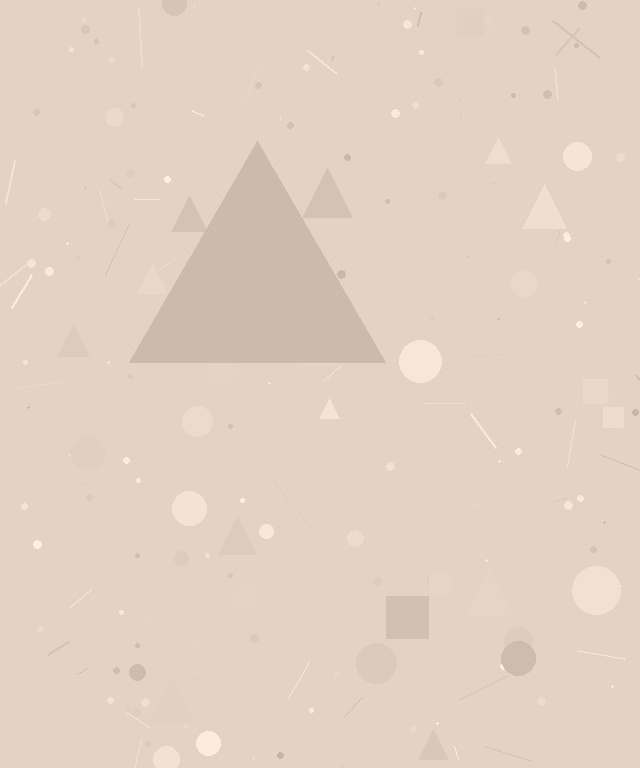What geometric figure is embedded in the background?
A triangle is embedded in the background.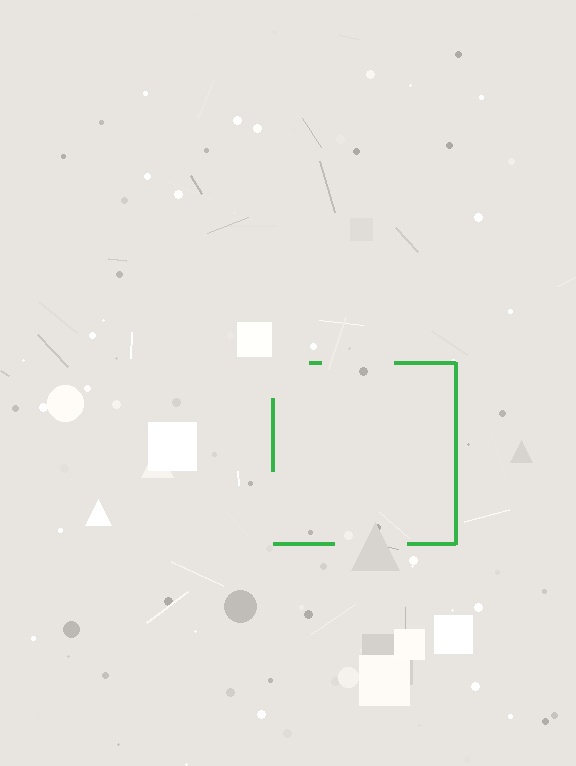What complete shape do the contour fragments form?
The contour fragments form a square.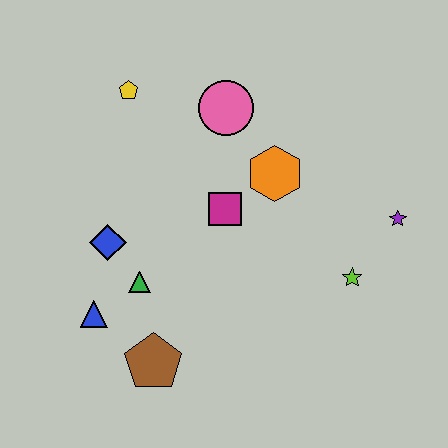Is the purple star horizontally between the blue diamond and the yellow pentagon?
No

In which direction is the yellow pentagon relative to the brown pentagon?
The yellow pentagon is above the brown pentagon.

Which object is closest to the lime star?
The purple star is closest to the lime star.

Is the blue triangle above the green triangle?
No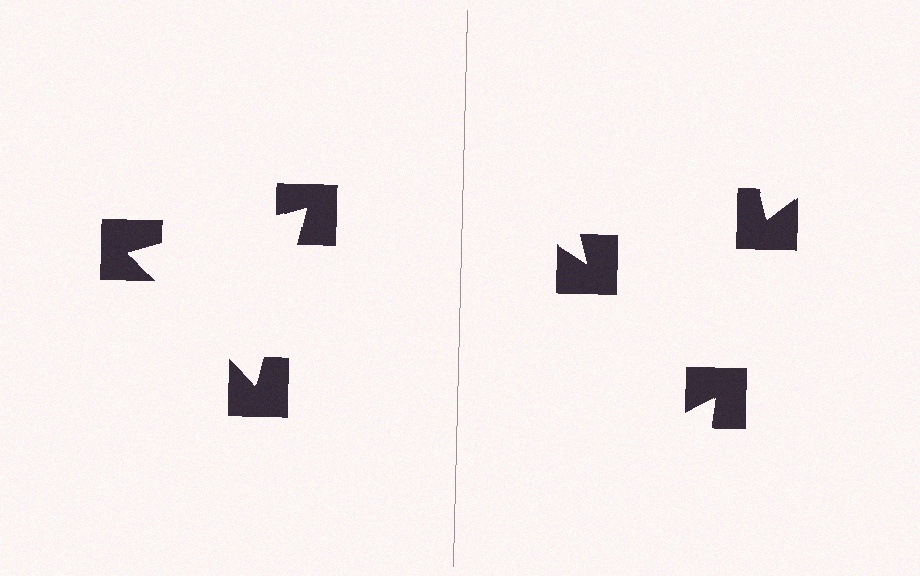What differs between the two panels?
The notched squares are positioned identically on both sides; only the wedge orientations differ. On the left they align to a triangle; on the right they are misaligned.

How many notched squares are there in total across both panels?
6 — 3 on each side.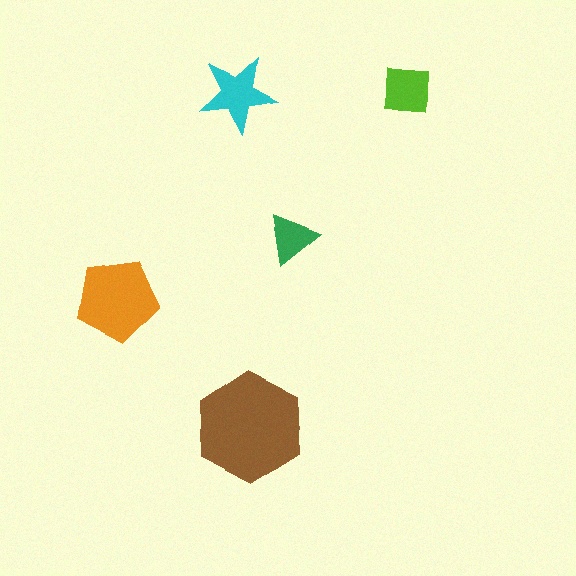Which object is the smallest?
The green triangle.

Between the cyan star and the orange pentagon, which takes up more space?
The orange pentagon.